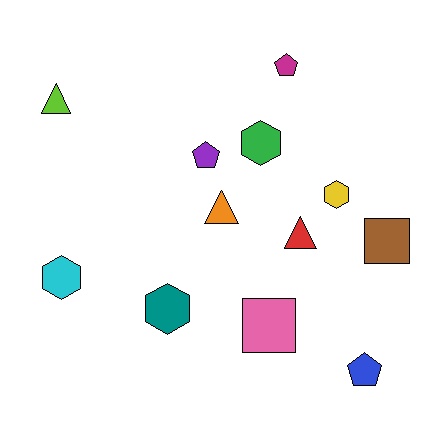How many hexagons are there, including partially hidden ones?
There are 4 hexagons.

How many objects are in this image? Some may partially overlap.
There are 12 objects.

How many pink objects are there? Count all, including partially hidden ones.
There is 1 pink object.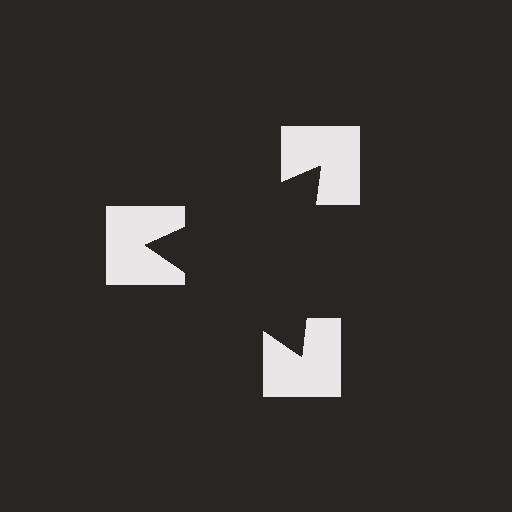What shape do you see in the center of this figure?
An illusory triangle — its edges are inferred from the aligned wedge cuts in the notched squares, not physically drawn.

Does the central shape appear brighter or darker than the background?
It typically appears slightly darker than the background, even though no actual brightness change is drawn.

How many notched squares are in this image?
There are 3 — one at each vertex of the illusory triangle.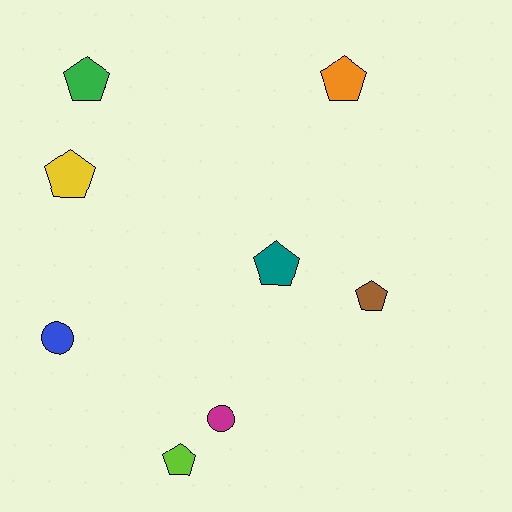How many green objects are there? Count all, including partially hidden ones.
There is 1 green object.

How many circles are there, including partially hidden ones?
There are 2 circles.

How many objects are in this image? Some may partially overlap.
There are 8 objects.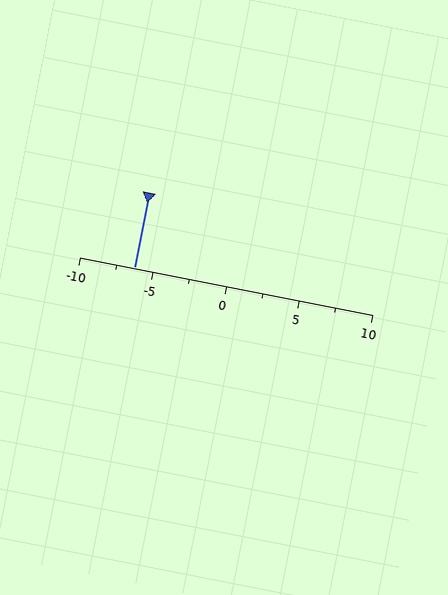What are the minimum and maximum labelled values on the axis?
The axis runs from -10 to 10.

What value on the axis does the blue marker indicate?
The marker indicates approximately -6.2.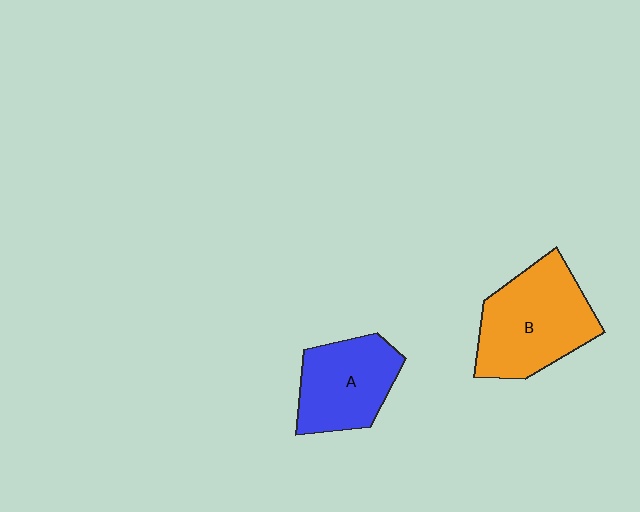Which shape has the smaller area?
Shape A (blue).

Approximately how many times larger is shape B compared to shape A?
Approximately 1.3 times.